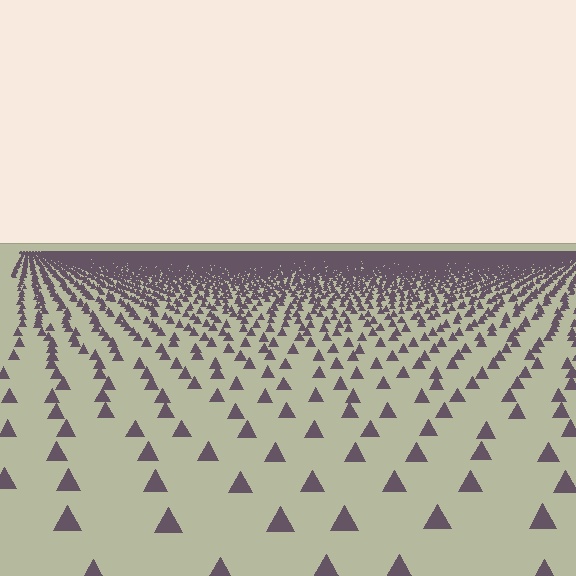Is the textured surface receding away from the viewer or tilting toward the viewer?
The surface is receding away from the viewer. Texture elements get smaller and denser toward the top.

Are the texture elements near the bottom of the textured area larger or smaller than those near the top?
Larger. Near the bottom, elements are closer to the viewer and appear at a bigger on-screen size.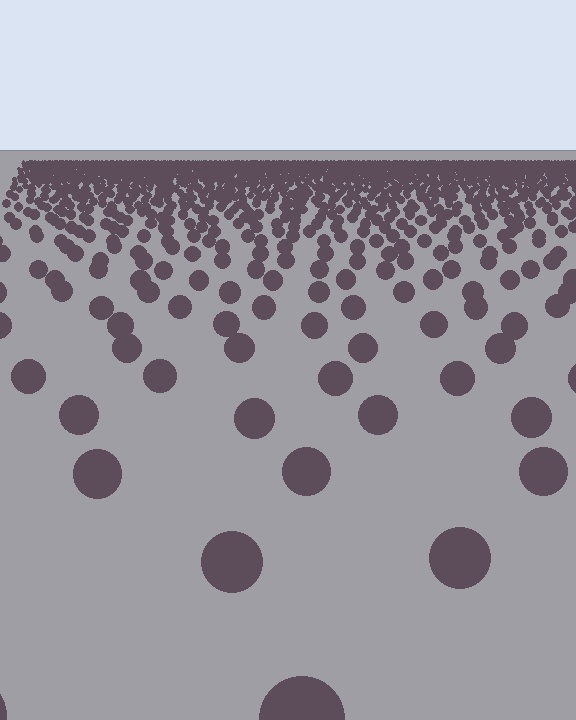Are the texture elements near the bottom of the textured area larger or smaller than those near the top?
Larger. Near the bottom, elements are closer to the viewer and appear at a bigger on-screen size.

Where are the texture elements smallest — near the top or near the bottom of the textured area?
Near the top.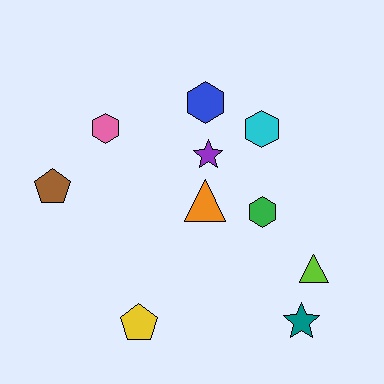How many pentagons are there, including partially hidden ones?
There are 2 pentagons.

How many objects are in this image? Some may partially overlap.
There are 10 objects.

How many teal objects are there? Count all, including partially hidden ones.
There is 1 teal object.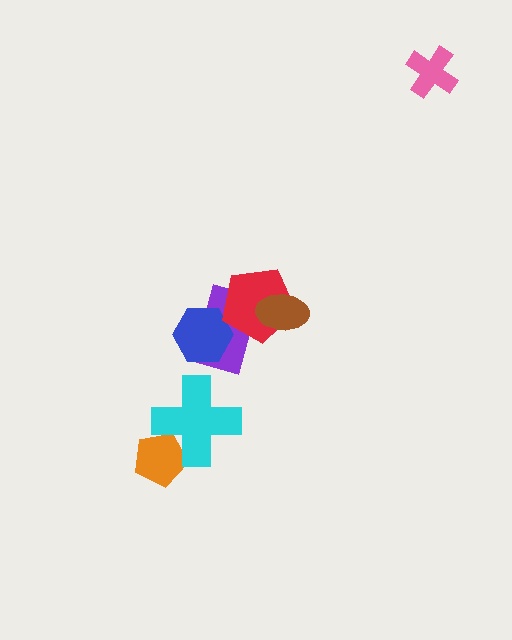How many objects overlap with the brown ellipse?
2 objects overlap with the brown ellipse.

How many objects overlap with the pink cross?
0 objects overlap with the pink cross.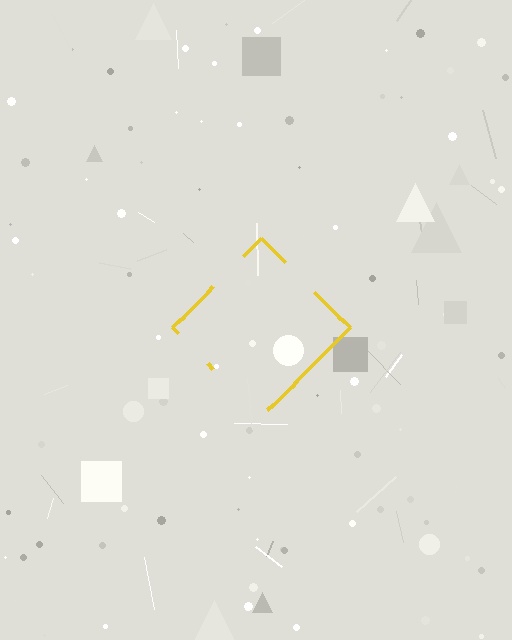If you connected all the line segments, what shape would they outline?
They would outline a diamond.